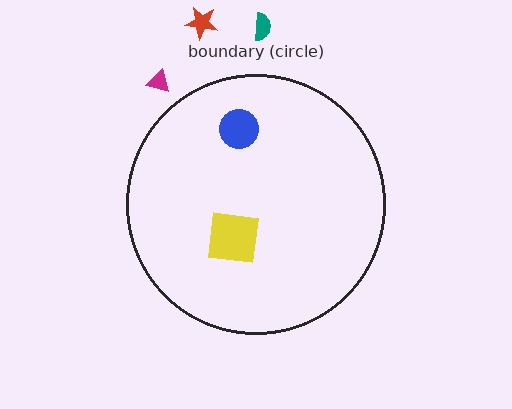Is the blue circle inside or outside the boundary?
Inside.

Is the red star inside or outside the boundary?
Outside.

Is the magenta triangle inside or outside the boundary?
Outside.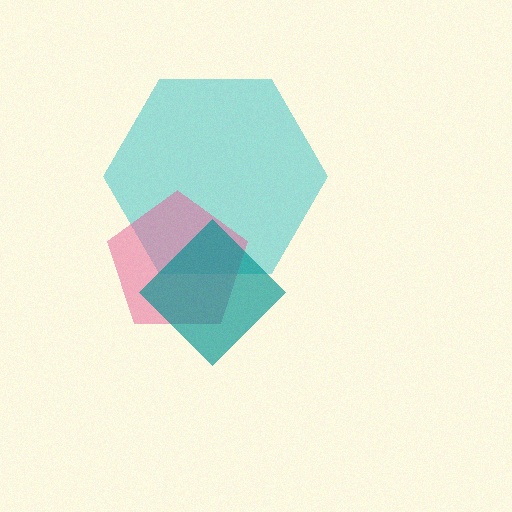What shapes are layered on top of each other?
The layered shapes are: a cyan hexagon, a pink pentagon, a teal diamond.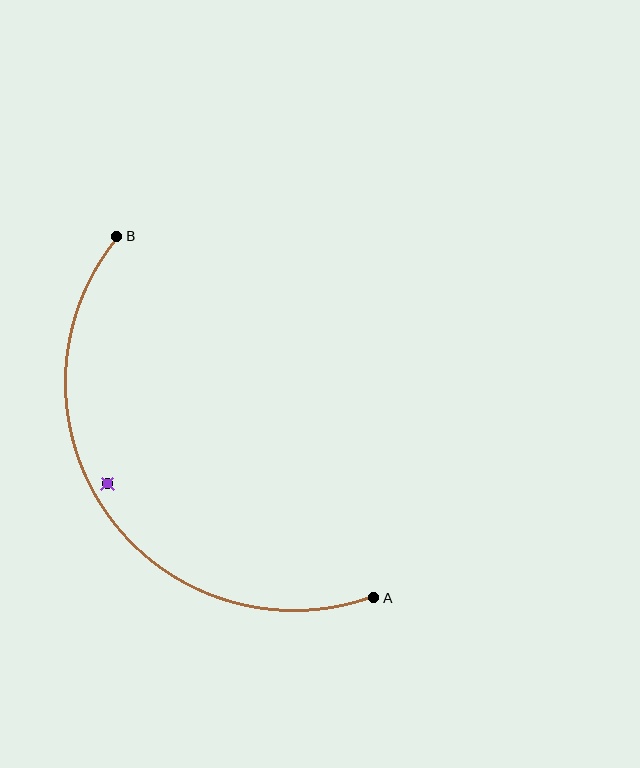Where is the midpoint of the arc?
The arc midpoint is the point on the curve farthest from the straight line joining A and B. It sits below and to the left of that line.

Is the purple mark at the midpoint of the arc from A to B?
No — the purple mark does not lie on the arc at all. It sits slightly inside the curve.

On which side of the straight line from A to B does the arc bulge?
The arc bulges below and to the left of the straight line connecting A and B.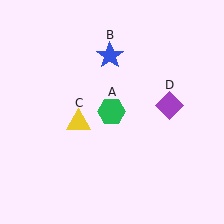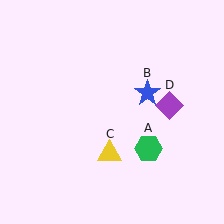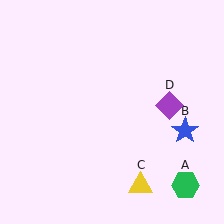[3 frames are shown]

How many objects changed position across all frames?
3 objects changed position: green hexagon (object A), blue star (object B), yellow triangle (object C).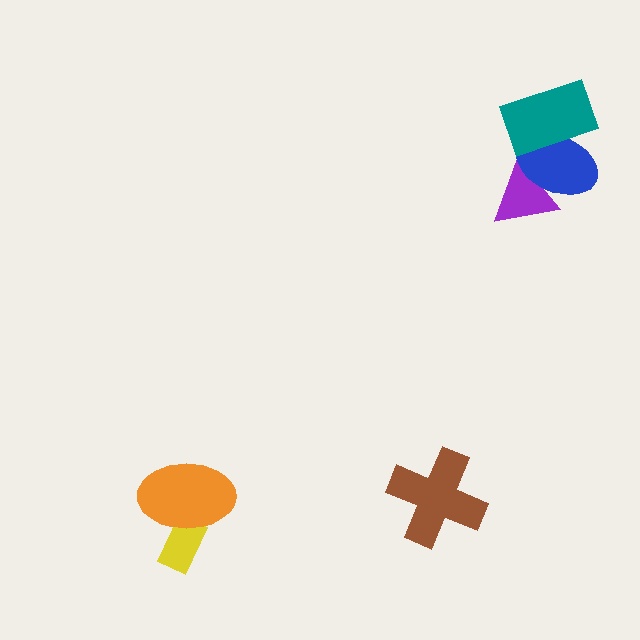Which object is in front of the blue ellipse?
The teal rectangle is in front of the blue ellipse.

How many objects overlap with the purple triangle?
1 object overlaps with the purple triangle.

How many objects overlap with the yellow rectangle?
1 object overlaps with the yellow rectangle.